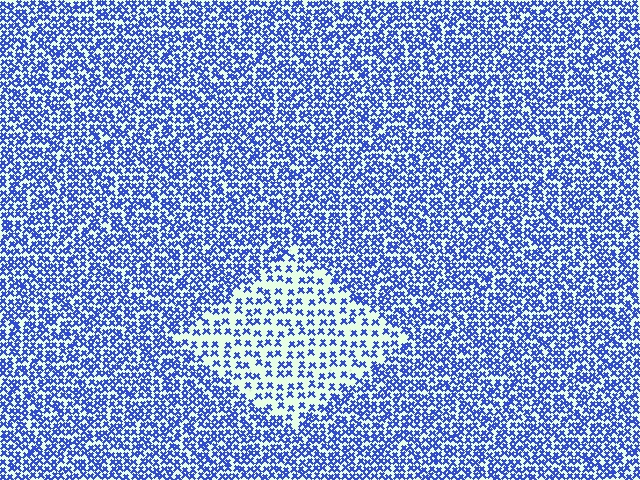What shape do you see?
I see a diamond.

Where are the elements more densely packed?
The elements are more densely packed outside the diamond boundary.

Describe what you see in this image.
The image contains small blue elements arranged at two different densities. A diamond-shaped region is visible where the elements are less densely packed than the surrounding area.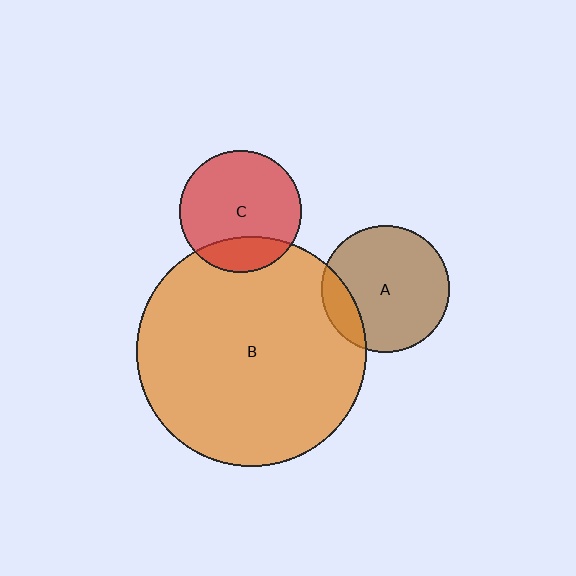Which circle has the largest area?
Circle B (orange).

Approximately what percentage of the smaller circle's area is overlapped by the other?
Approximately 20%.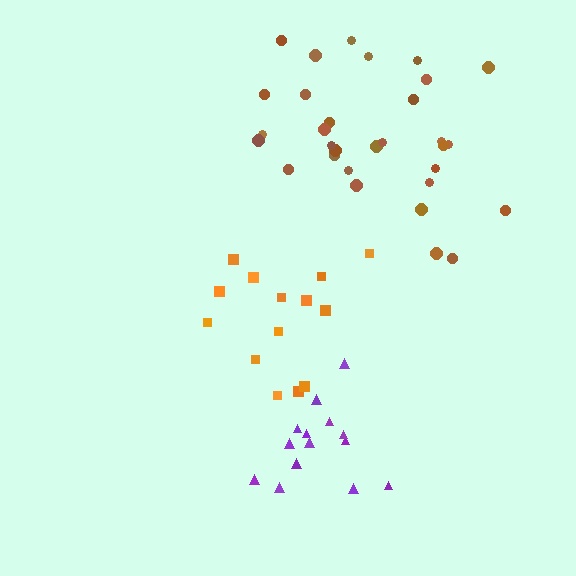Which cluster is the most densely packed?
Purple.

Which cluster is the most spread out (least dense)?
Orange.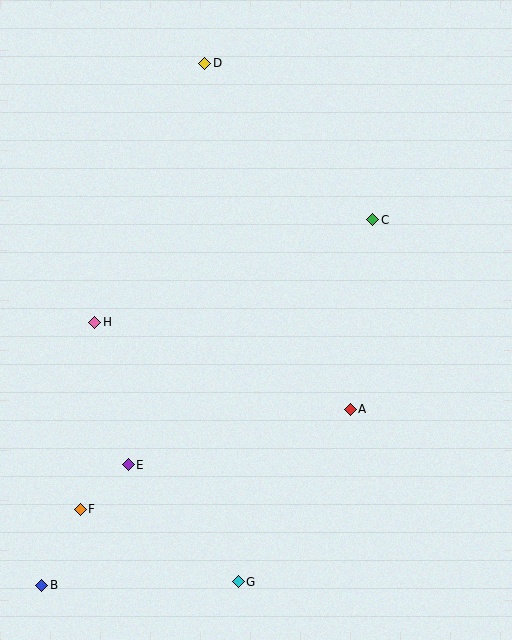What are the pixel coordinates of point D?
Point D is at (205, 63).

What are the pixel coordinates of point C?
Point C is at (373, 220).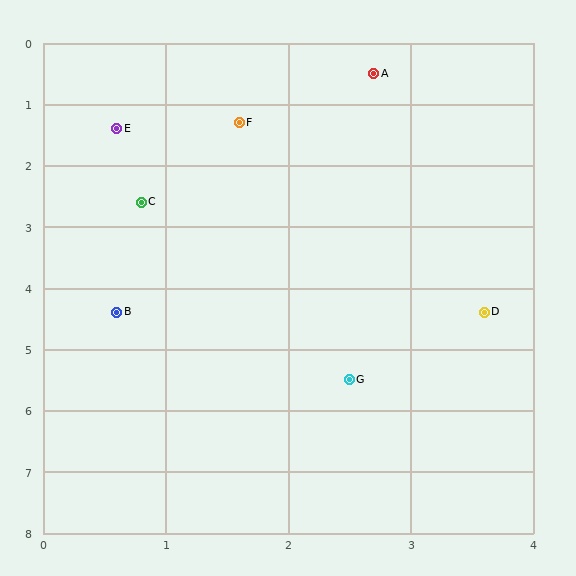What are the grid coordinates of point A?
Point A is at approximately (2.7, 0.5).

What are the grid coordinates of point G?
Point G is at approximately (2.5, 5.5).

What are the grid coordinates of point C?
Point C is at approximately (0.8, 2.6).